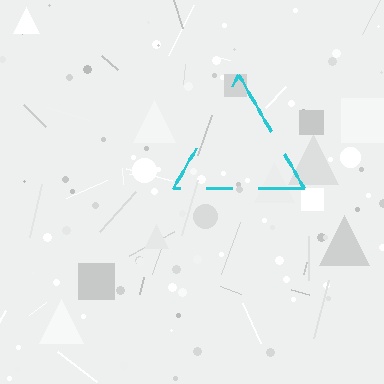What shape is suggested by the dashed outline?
The dashed outline suggests a triangle.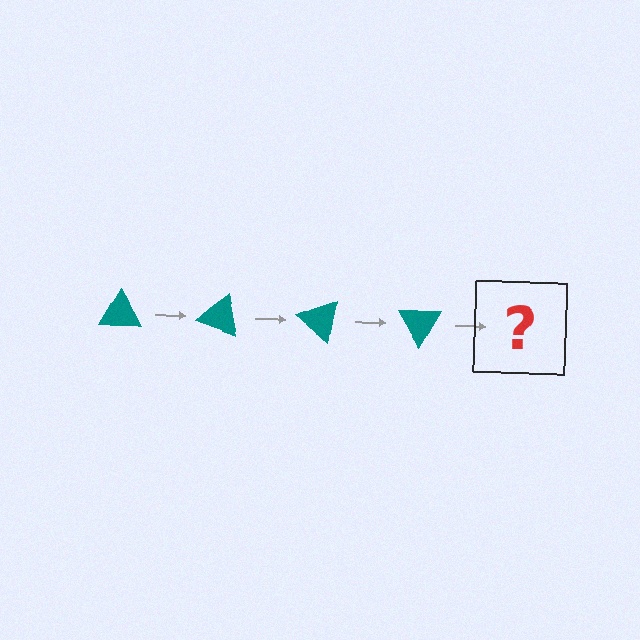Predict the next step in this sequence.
The next step is a teal triangle rotated 80 degrees.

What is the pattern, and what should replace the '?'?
The pattern is that the triangle rotates 20 degrees each step. The '?' should be a teal triangle rotated 80 degrees.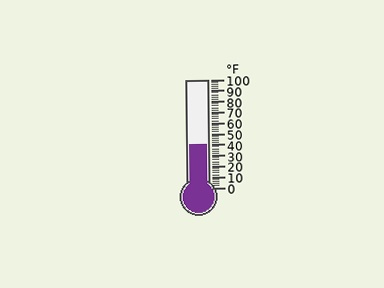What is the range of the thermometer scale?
The thermometer scale ranges from 0°F to 100°F.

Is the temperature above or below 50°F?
The temperature is below 50°F.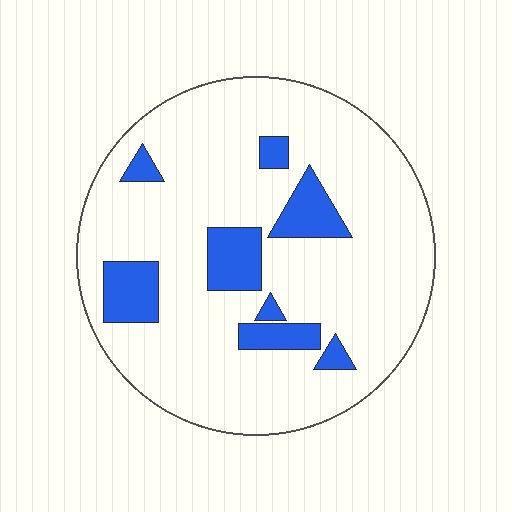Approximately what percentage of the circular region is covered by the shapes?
Approximately 15%.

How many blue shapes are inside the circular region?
8.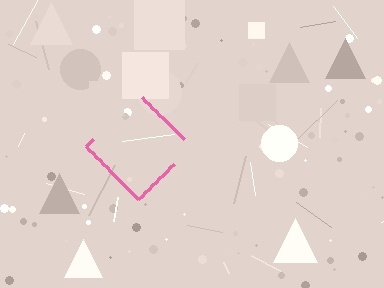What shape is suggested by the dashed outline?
The dashed outline suggests a diamond.